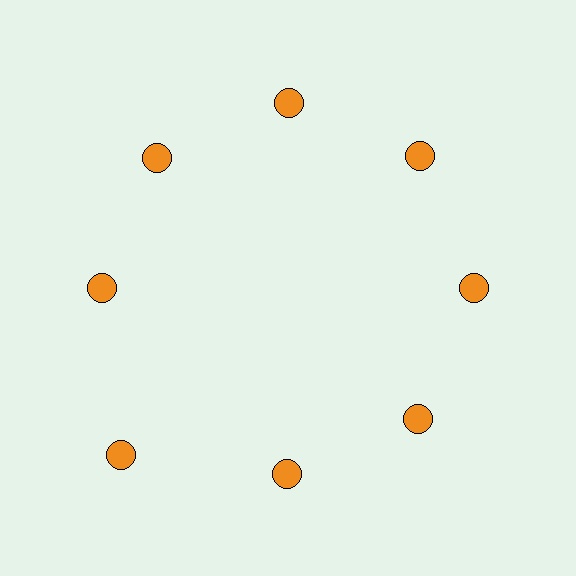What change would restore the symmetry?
The symmetry would be restored by moving it inward, back onto the ring so that all 8 circles sit at equal angles and equal distance from the center.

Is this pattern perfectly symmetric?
No. The 8 orange circles are arranged in a ring, but one element near the 8 o'clock position is pushed outward from the center, breaking the 8-fold rotational symmetry.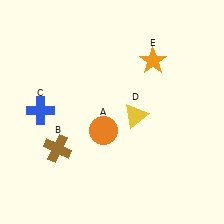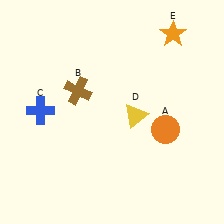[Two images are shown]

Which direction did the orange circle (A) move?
The orange circle (A) moved right.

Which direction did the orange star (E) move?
The orange star (E) moved up.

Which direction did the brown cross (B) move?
The brown cross (B) moved up.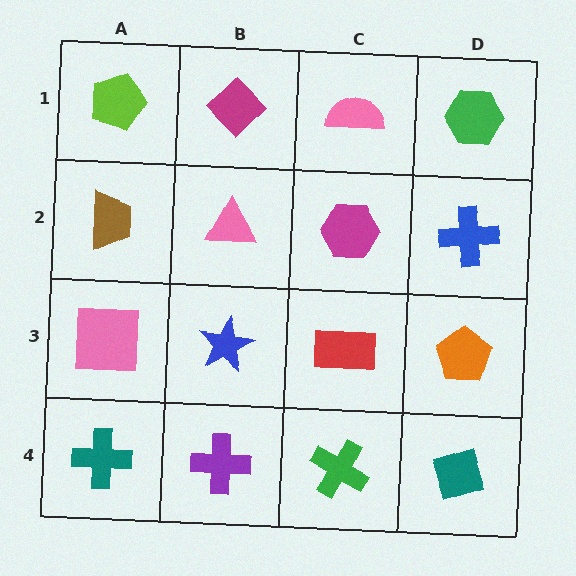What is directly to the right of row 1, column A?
A magenta diamond.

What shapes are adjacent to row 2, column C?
A pink semicircle (row 1, column C), a red rectangle (row 3, column C), a pink triangle (row 2, column B), a blue cross (row 2, column D).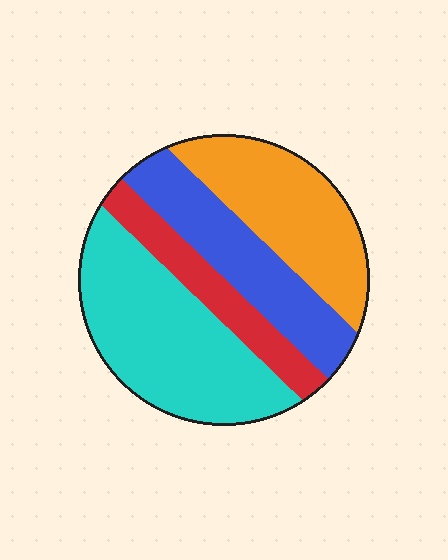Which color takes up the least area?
Red, at roughly 15%.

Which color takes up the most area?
Cyan, at roughly 35%.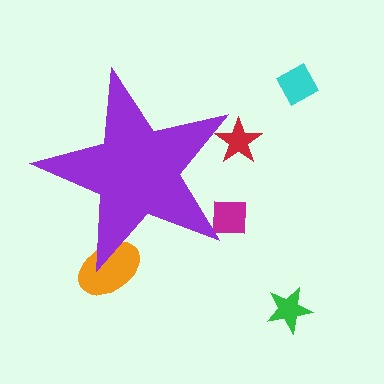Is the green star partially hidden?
No, the green star is fully visible.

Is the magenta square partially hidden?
Yes, the magenta square is partially hidden behind the purple star.